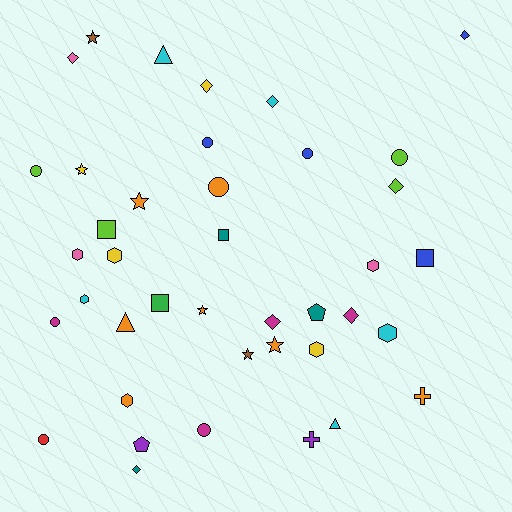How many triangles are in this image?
There are 3 triangles.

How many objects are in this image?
There are 40 objects.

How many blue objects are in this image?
There are 4 blue objects.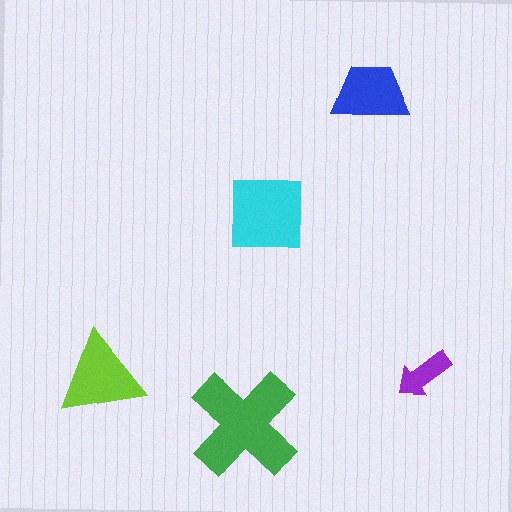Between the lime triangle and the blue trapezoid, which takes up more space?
The lime triangle.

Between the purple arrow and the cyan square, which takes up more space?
The cyan square.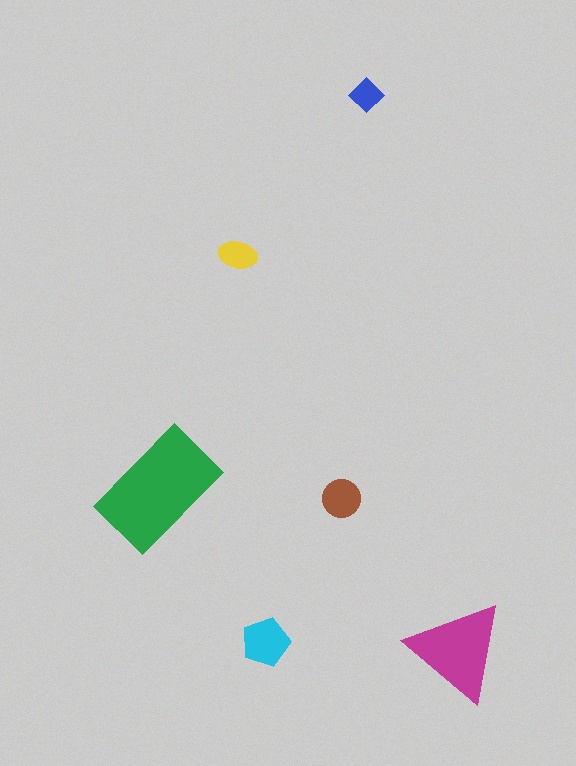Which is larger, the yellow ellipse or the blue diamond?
The yellow ellipse.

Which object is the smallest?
The blue diamond.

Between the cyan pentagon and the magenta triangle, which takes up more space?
The magenta triangle.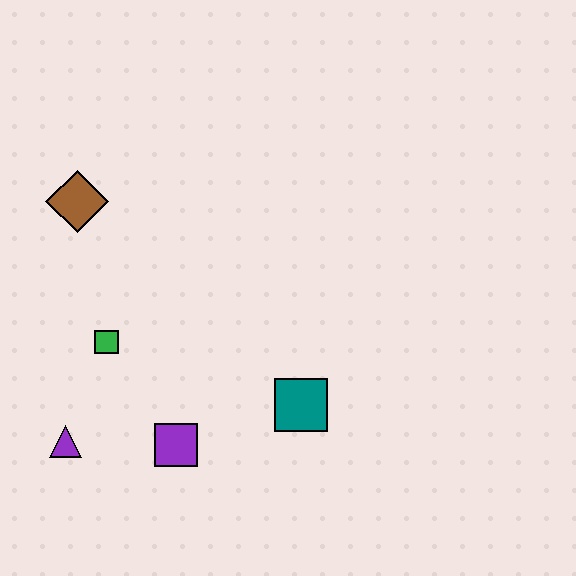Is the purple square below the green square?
Yes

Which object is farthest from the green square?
The teal square is farthest from the green square.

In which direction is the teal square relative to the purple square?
The teal square is to the right of the purple square.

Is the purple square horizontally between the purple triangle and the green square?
No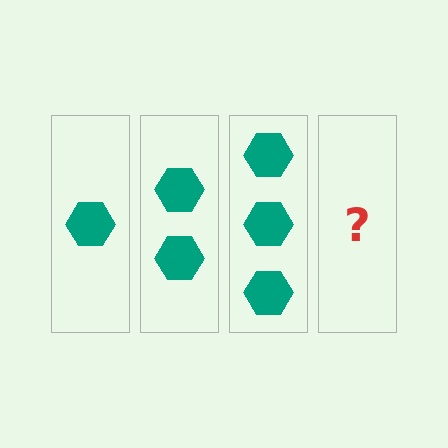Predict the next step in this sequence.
The next step is 4 hexagons.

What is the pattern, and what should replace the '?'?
The pattern is that each step adds one more hexagon. The '?' should be 4 hexagons.